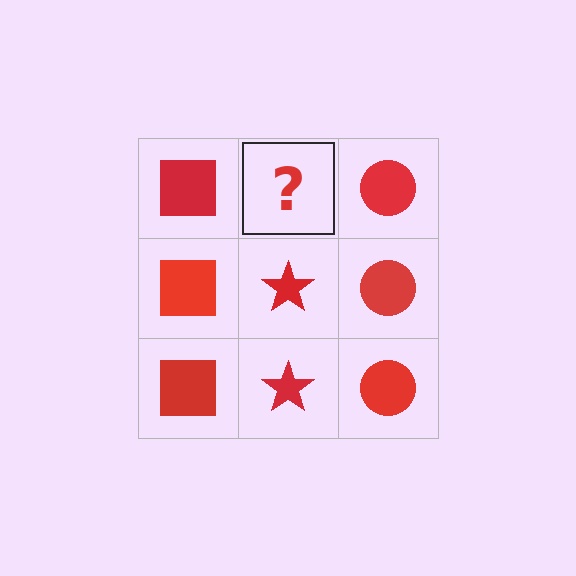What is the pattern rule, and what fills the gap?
The rule is that each column has a consistent shape. The gap should be filled with a red star.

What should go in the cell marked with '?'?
The missing cell should contain a red star.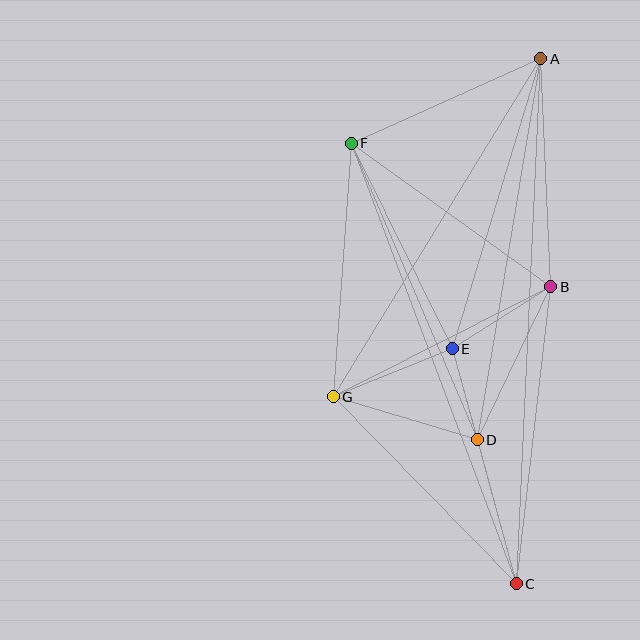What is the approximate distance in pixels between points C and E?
The distance between C and E is approximately 243 pixels.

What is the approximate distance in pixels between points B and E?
The distance between B and E is approximately 116 pixels.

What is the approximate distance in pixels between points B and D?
The distance between B and D is approximately 170 pixels.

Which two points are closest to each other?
Points D and E are closest to each other.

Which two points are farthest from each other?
Points A and C are farthest from each other.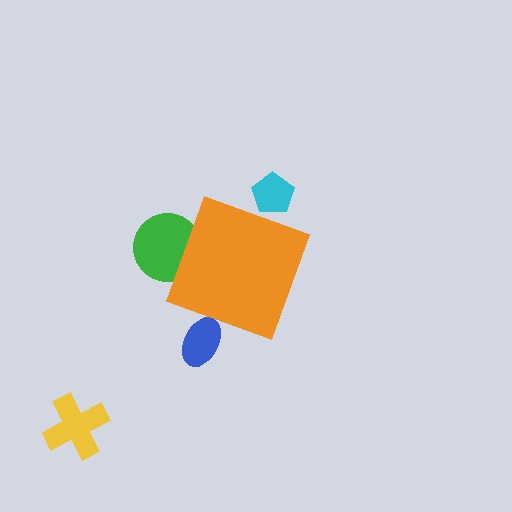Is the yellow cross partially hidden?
No, the yellow cross is fully visible.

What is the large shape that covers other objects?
An orange diamond.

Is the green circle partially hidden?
Yes, the green circle is partially hidden behind the orange diamond.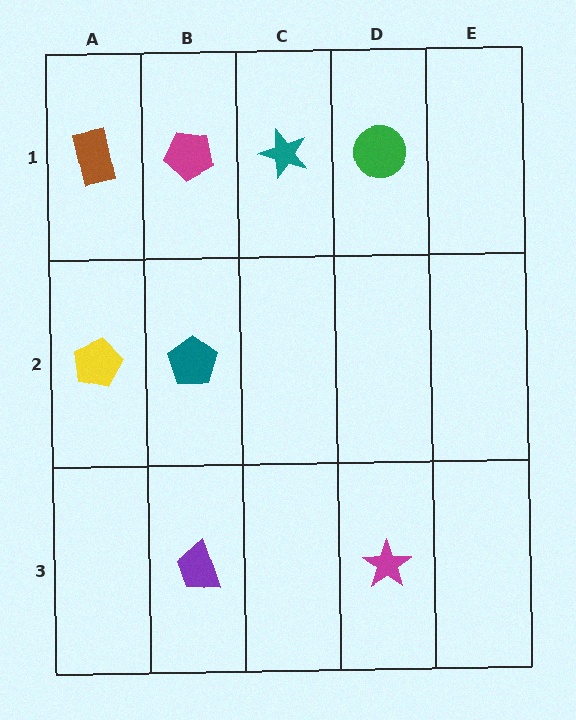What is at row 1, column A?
A brown rectangle.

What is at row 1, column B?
A magenta pentagon.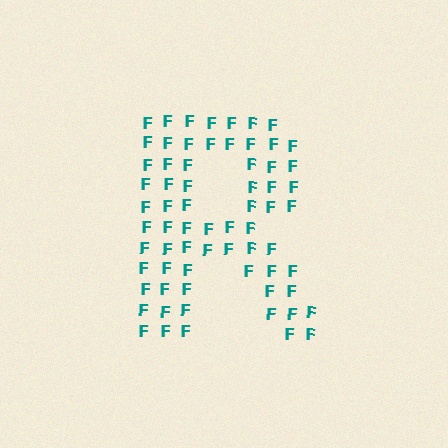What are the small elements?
The small elements are letter F's.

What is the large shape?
The large shape is the letter R.